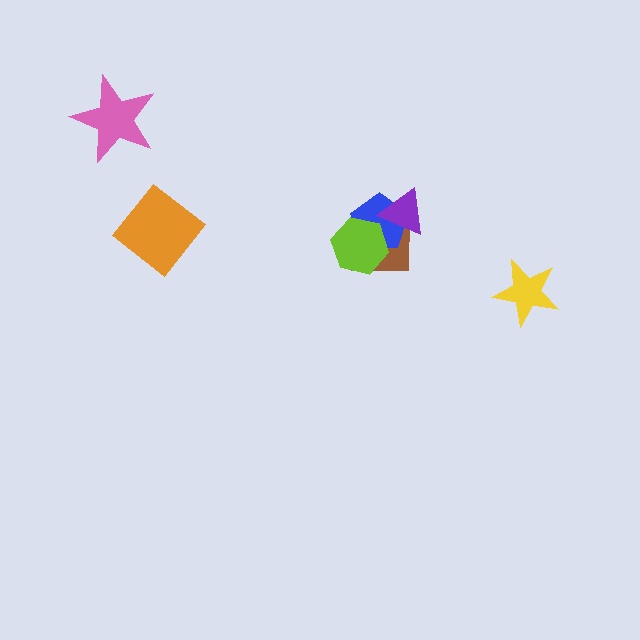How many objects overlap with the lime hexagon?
2 objects overlap with the lime hexagon.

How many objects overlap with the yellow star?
0 objects overlap with the yellow star.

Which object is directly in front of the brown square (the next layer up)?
The blue pentagon is directly in front of the brown square.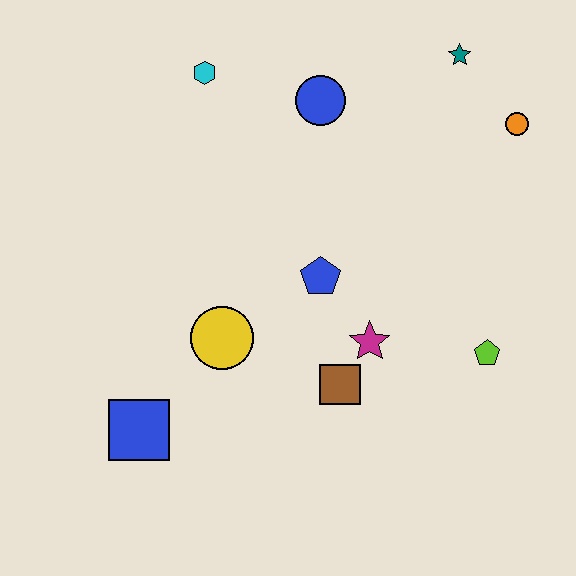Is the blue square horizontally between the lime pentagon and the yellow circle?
No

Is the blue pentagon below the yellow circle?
No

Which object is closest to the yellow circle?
The blue pentagon is closest to the yellow circle.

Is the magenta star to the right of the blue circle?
Yes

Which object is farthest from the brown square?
The teal star is farthest from the brown square.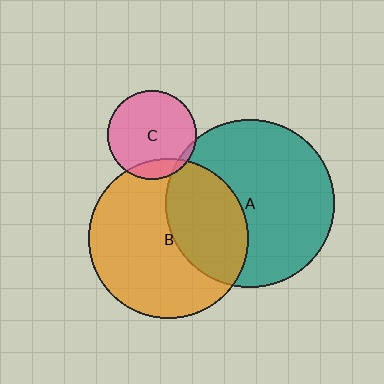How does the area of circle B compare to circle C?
Approximately 3.2 times.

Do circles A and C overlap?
Yes.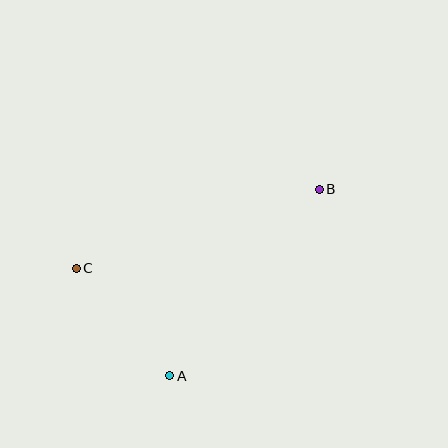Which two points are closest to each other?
Points A and C are closest to each other.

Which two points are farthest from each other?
Points B and C are farthest from each other.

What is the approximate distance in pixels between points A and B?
The distance between A and B is approximately 239 pixels.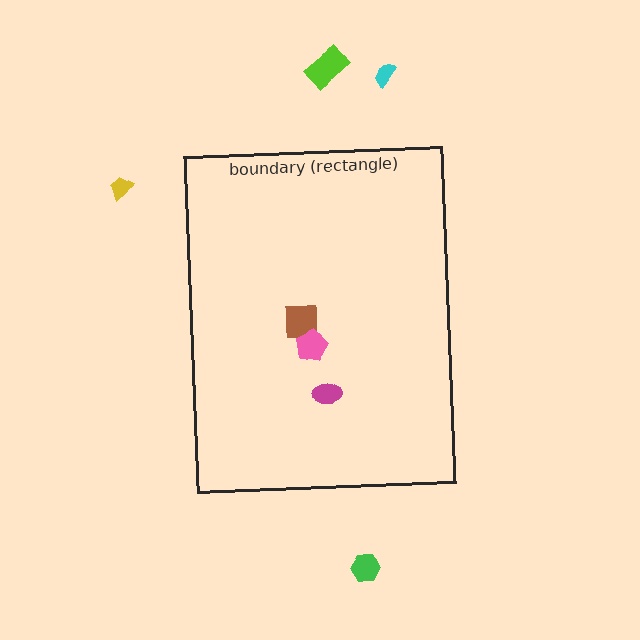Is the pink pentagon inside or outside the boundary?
Inside.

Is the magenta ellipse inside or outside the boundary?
Inside.